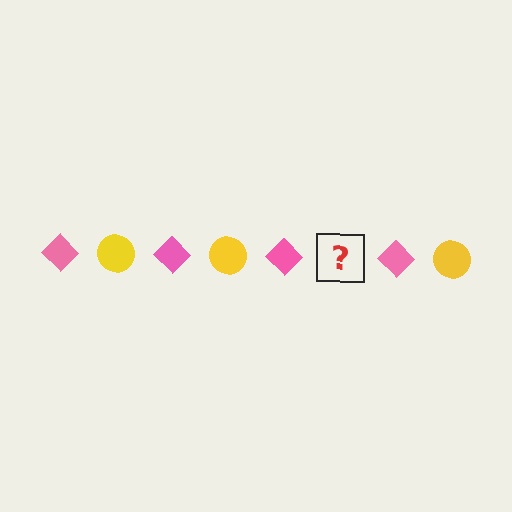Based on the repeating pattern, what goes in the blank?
The blank should be a yellow circle.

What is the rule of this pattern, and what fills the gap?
The rule is that the pattern alternates between pink diamond and yellow circle. The gap should be filled with a yellow circle.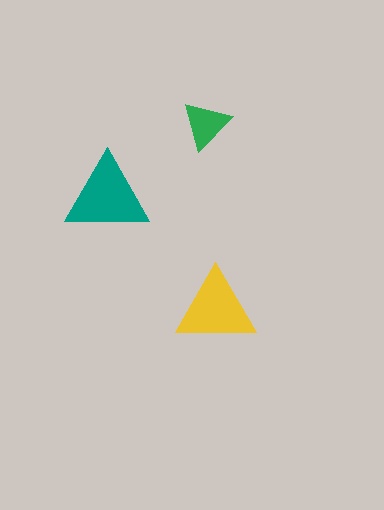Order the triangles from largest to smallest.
the teal one, the yellow one, the green one.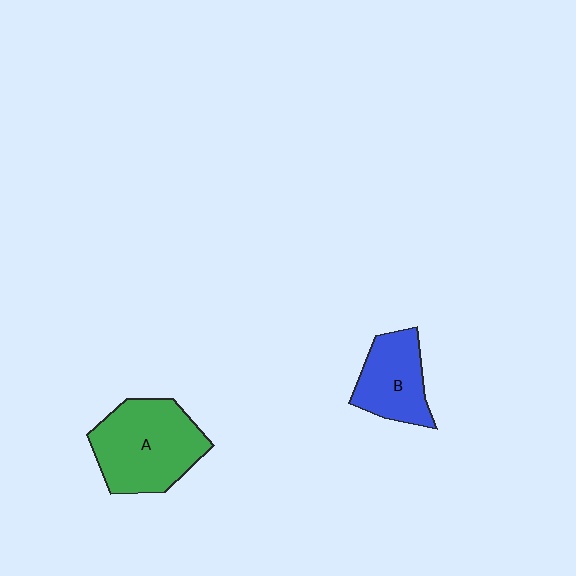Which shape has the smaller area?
Shape B (blue).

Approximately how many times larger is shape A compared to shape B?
Approximately 1.5 times.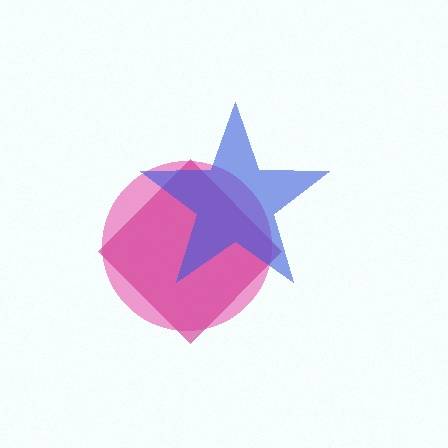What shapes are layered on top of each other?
The layered shapes are: a pink circle, a magenta diamond, a blue star.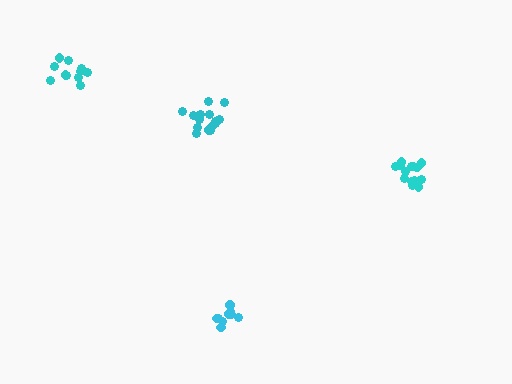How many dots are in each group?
Group 1: 14 dots, Group 2: 11 dots, Group 3: 15 dots, Group 4: 10 dots (50 total).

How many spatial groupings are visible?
There are 4 spatial groupings.